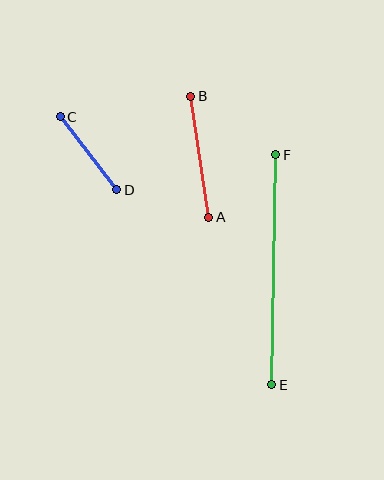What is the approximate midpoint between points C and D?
The midpoint is at approximately (89, 153) pixels.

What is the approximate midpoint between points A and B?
The midpoint is at approximately (200, 157) pixels.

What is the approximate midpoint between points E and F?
The midpoint is at approximately (274, 270) pixels.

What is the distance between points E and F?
The distance is approximately 230 pixels.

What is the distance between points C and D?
The distance is approximately 92 pixels.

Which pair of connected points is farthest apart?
Points E and F are farthest apart.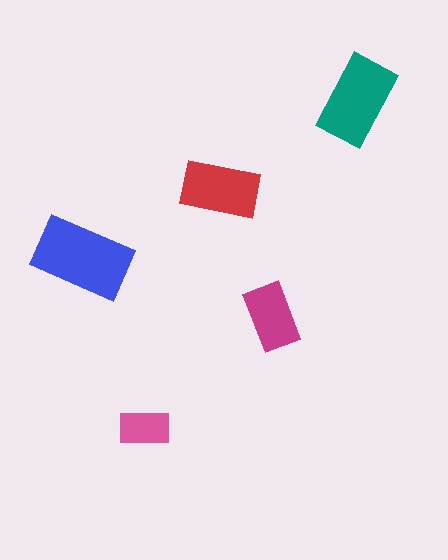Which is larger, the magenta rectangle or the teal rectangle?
The teal one.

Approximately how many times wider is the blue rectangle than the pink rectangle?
About 2 times wider.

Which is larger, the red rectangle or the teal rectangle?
The teal one.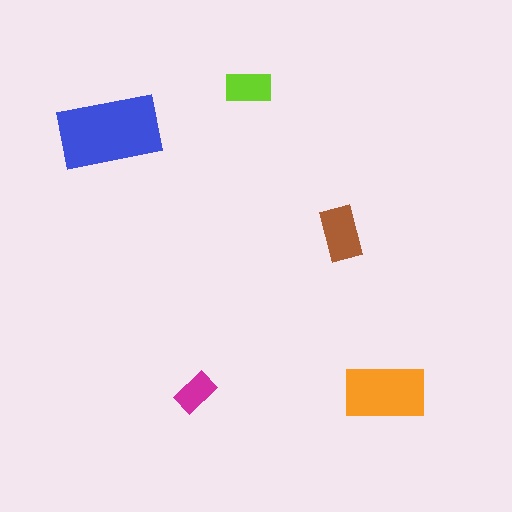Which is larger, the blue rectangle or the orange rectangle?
The blue one.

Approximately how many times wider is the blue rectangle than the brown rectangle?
About 2 times wider.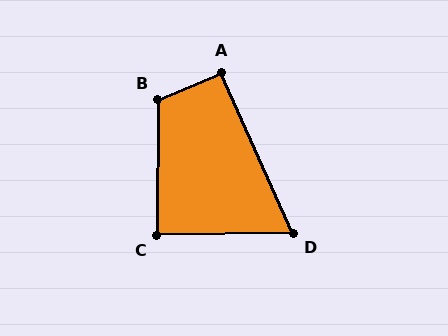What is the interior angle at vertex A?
Approximately 91 degrees (approximately right).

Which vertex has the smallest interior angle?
D, at approximately 67 degrees.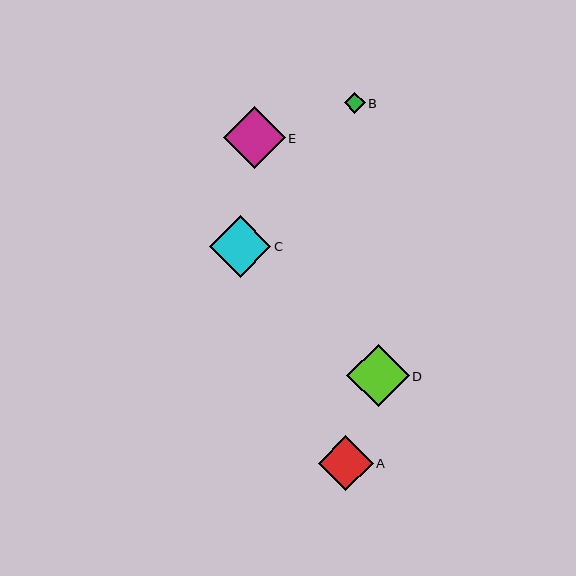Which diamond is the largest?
Diamond D is the largest with a size of approximately 63 pixels.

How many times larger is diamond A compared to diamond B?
Diamond A is approximately 2.6 times the size of diamond B.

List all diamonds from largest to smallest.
From largest to smallest: D, E, C, A, B.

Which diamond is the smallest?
Diamond B is the smallest with a size of approximately 21 pixels.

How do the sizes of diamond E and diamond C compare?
Diamond E and diamond C are approximately the same size.